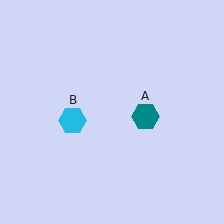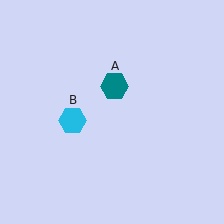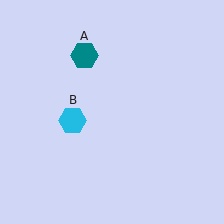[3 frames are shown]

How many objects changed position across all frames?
1 object changed position: teal hexagon (object A).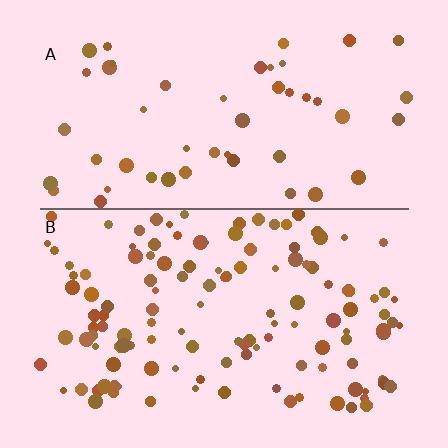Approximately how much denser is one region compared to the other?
Approximately 2.6× — region B over region A.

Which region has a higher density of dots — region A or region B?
B (the bottom).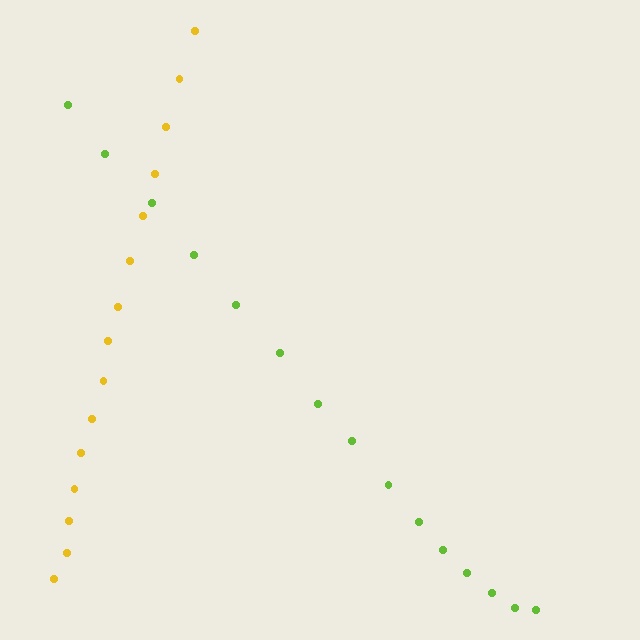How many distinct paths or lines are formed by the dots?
There are 2 distinct paths.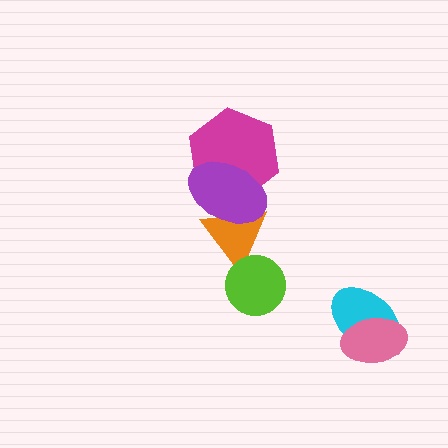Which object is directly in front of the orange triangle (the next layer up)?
The purple ellipse is directly in front of the orange triangle.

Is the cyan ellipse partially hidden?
Yes, it is partially covered by another shape.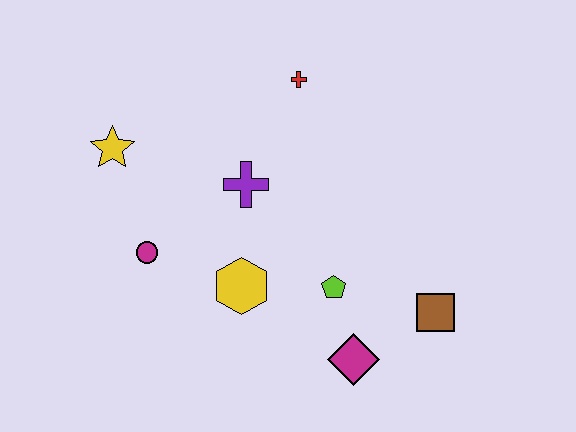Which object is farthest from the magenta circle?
The brown square is farthest from the magenta circle.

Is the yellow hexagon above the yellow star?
No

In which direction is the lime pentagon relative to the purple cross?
The lime pentagon is below the purple cross.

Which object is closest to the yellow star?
The magenta circle is closest to the yellow star.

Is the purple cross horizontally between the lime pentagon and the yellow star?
Yes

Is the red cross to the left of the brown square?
Yes